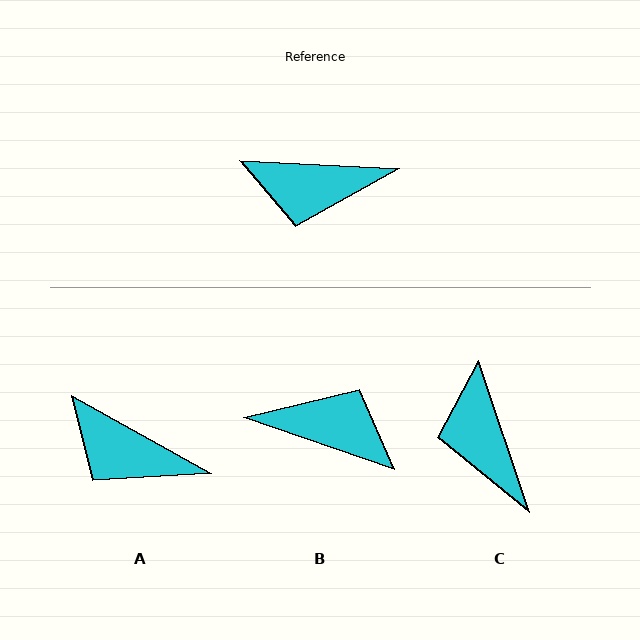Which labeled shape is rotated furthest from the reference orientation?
B, about 164 degrees away.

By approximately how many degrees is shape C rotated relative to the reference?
Approximately 69 degrees clockwise.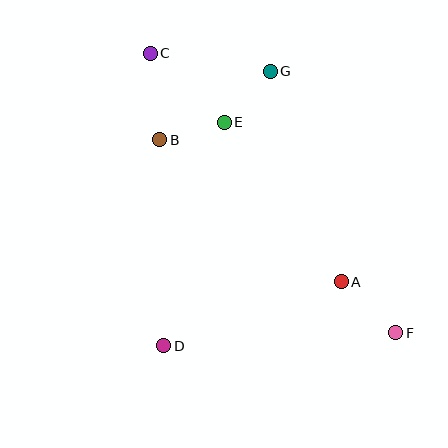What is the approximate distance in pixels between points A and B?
The distance between A and B is approximately 231 pixels.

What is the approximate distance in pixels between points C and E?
The distance between C and E is approximately 101 pixels.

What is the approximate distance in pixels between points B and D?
The distance between B and D is approximately 206 pixels.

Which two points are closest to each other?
Points B and E are closest to each other.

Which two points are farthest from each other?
Points C and F are farthest from each other.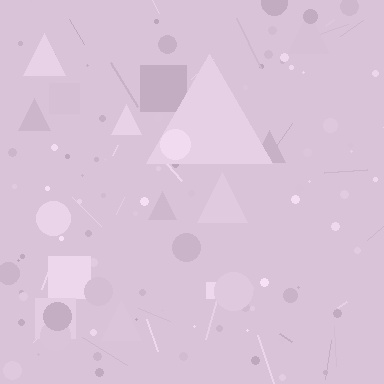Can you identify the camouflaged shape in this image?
The camouflaged shape is a triangle.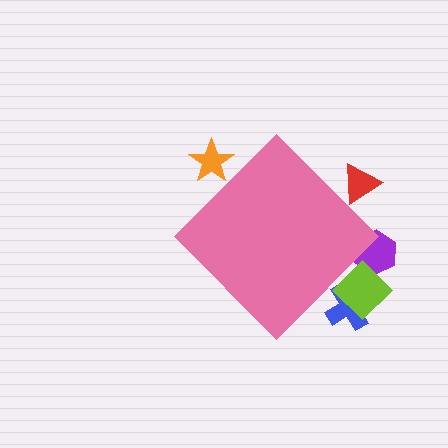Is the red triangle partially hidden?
Yes, the red triangle is partially hidden behind the pink diamond.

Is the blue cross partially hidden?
Yes, the blue cross is partially hidden behind the pink diamond.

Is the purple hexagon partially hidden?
Yes, the purple hexagon is partially hidden behind the pink diamond.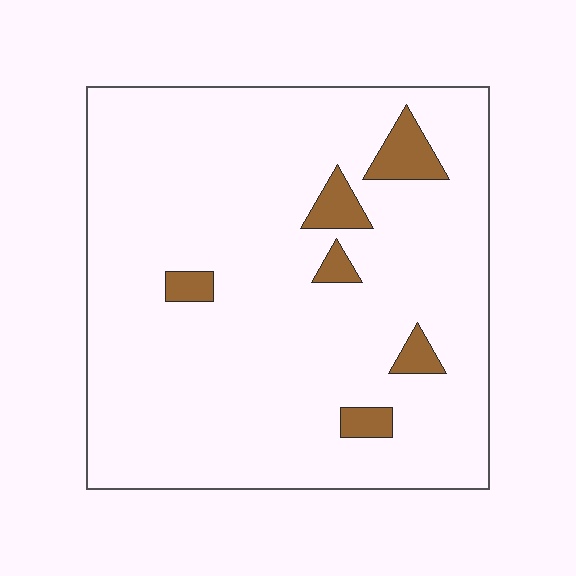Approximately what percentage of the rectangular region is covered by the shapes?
Approximately 5%.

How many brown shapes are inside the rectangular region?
6.